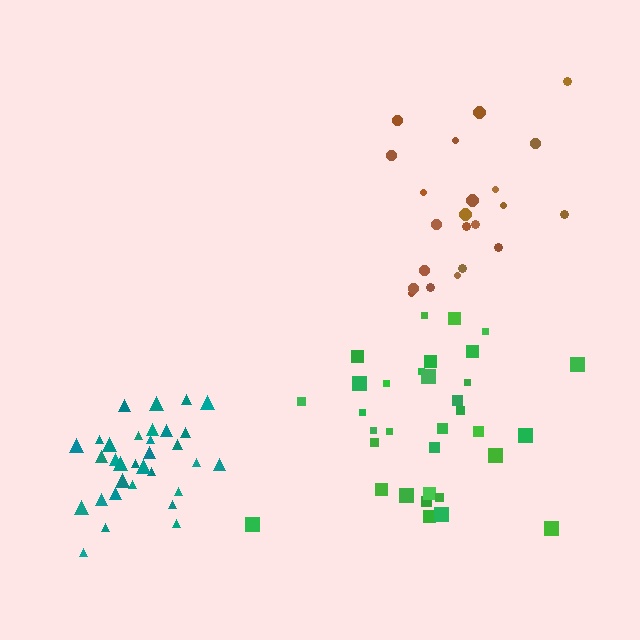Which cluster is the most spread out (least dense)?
Brown.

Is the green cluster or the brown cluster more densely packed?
Green.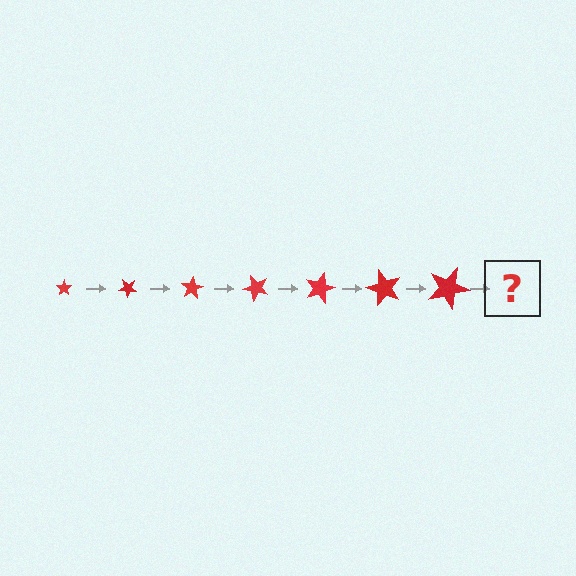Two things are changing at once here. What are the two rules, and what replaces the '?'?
The two rules are that the star grows larger each step and it rotates 40 degrees each step. The '?' should be a star, larger than the previous one and rotated 280 degrees from the start.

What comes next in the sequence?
The next element should be a star, larger than the previous one and rotated 280 degrees from the start.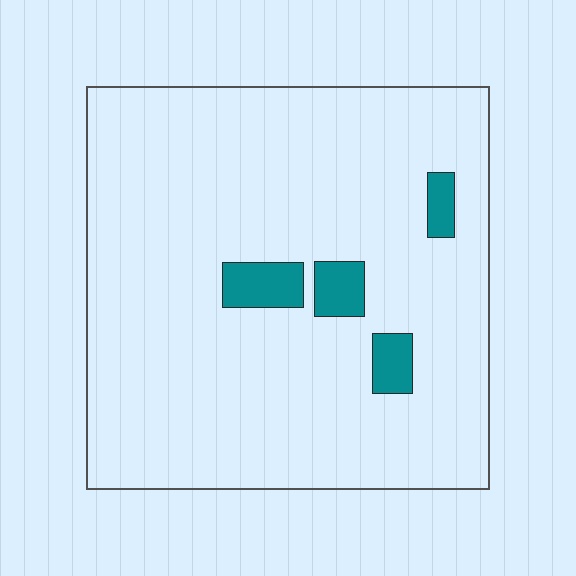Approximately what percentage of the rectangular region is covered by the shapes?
Approximately 5%.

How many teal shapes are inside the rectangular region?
4.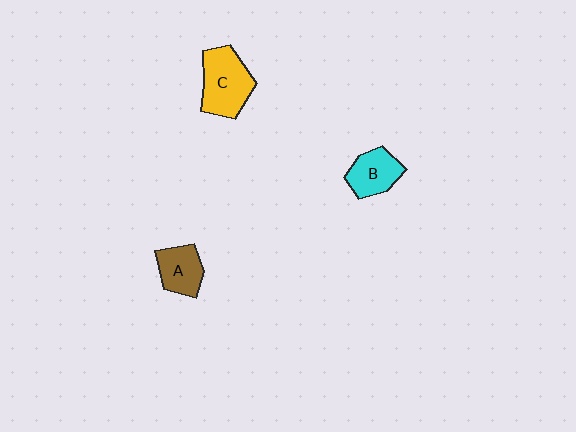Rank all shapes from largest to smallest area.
From largest to smallest: C (yellow), B (cyan), A (brown).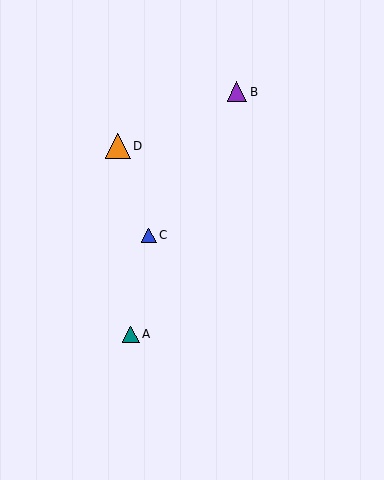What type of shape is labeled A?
Shape A is a teal triangle.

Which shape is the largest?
The orange triangle (labeled D) is the largest.